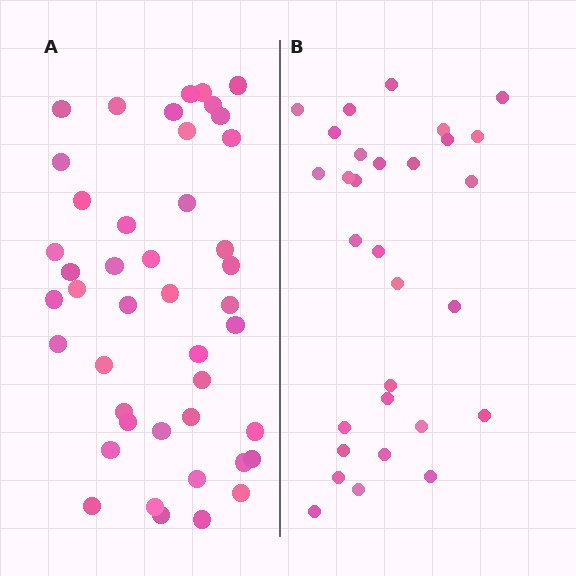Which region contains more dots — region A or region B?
Region A (the left region) has more dots.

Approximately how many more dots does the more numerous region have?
Region A has approximately 15 more dots than region B.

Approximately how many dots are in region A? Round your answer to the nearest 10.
About 40 dots. (The exact count is 44, which rounds to 40.)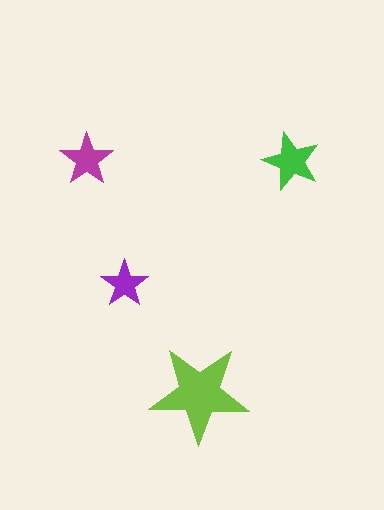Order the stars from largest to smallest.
the lime one, the green one, the magenta one, the purple one.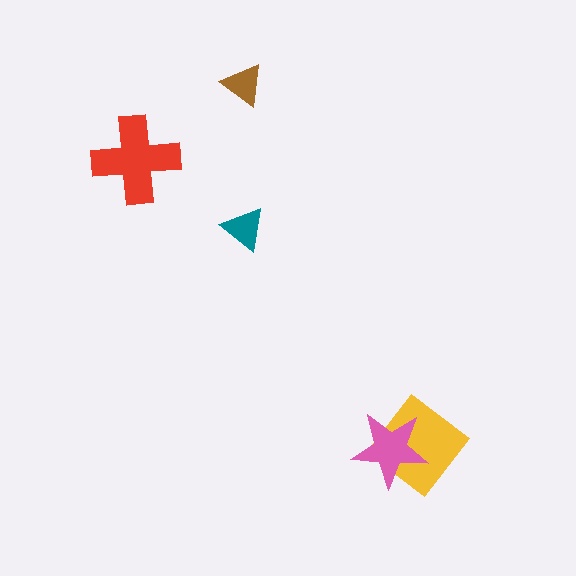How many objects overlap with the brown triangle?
0 objects overlap with the brown triangle.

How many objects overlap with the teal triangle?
0 objects overlap with the teal triangle.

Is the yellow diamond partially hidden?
Yes, it is partially covered by another shape.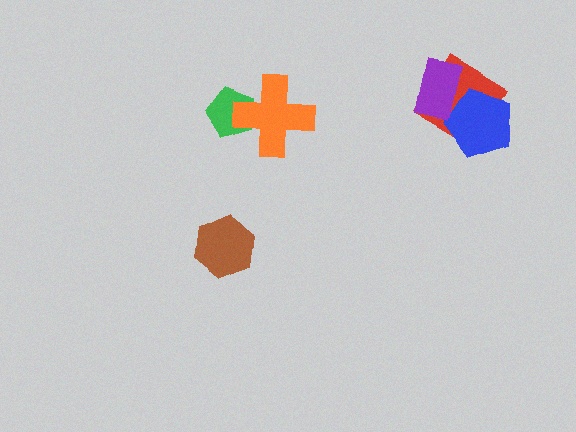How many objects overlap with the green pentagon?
1 object overlaps with the green pentagon.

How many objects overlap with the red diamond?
2 objects overlap with the red diamond.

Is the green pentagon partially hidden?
Yes, it is partially covered by another shape.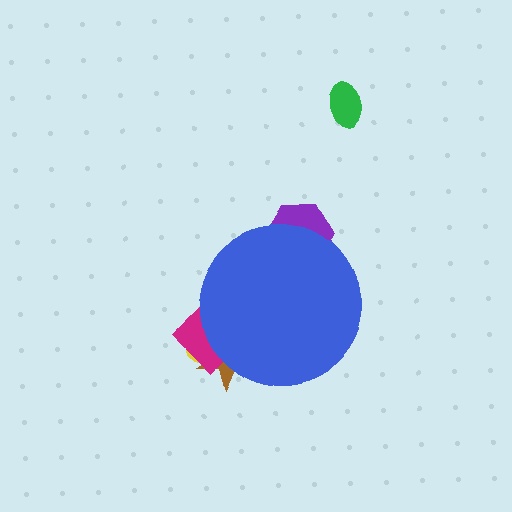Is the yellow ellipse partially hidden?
Yes, the yellow ellipse is partially hidden behind the blue circle.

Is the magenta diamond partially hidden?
Yes, the magenta diamond is partially hidden behind the blue circle.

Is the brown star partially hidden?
Yes, the brown star is partially hidden behind the blue circle.